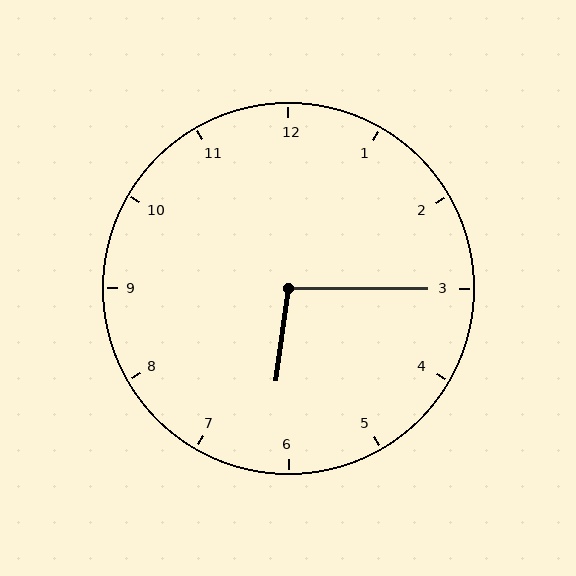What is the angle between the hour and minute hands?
Approximately 98 degrees.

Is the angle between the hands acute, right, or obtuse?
It is obtuse.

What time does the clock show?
6:15.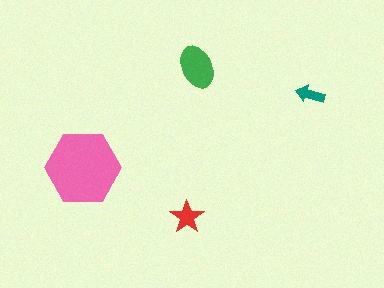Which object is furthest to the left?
The pink hexagon is leftmost.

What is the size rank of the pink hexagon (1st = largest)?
1st.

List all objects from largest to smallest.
The pink hexagon, the green ellipse, the red star, the teal arrow.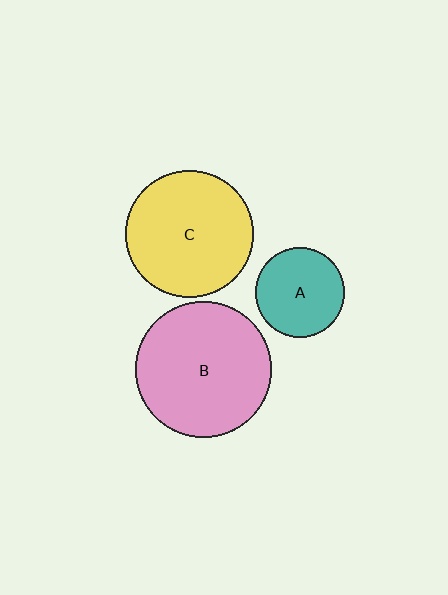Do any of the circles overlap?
No, none of the circles overlap.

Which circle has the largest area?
Circle B (pink).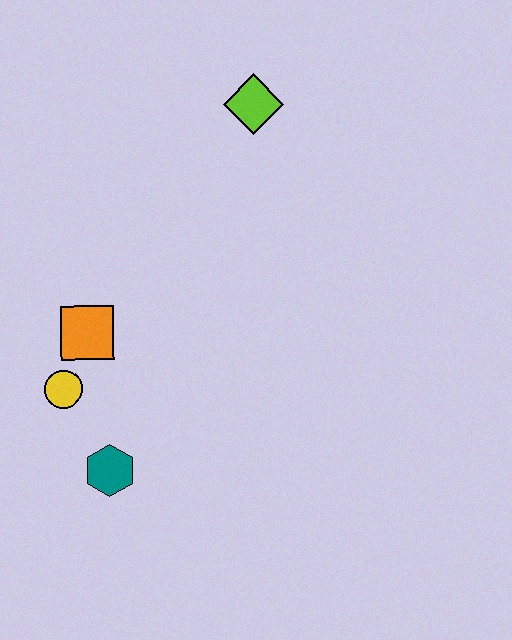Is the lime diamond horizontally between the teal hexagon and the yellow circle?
No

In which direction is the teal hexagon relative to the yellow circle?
The teal hexagon is below the yellow circle.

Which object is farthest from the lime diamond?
The teal hexagon is farthest from the lime diamond.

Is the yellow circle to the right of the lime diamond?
No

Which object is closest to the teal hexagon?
The yellow circle is closest to the teal hexagon.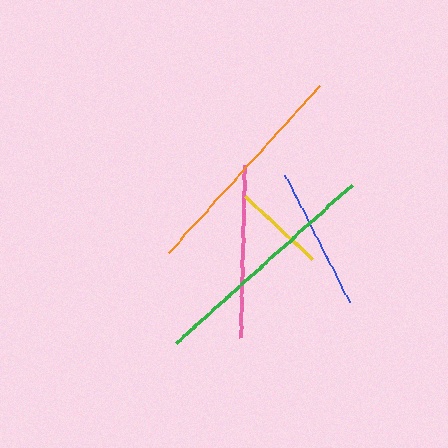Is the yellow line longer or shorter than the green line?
The green line is longer than the yellow line.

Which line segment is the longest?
The green line is the longest at approximately 237 pixels.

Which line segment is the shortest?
The yellow line is the shortest at approximately 93 pixels.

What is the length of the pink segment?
The pink segment is approximately 172 pixels long.